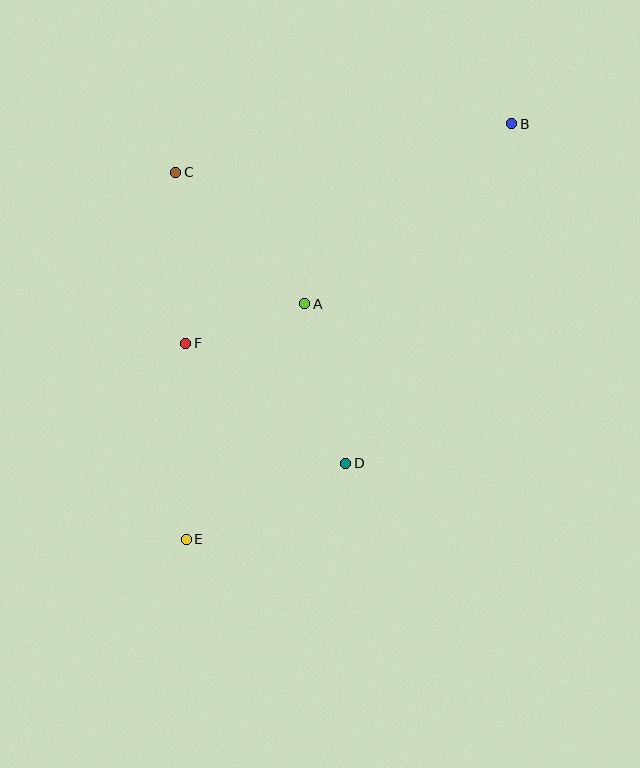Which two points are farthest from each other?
Points B and E are farthest from each other.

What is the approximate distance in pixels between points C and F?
The distance between C and F is approximately 171 pixels.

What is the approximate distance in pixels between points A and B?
The distance between A and B is approximately 274 pixels.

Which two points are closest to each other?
Points A and F are closest to each other.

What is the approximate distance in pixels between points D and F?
The distance between D and F is approximately 200 pixels.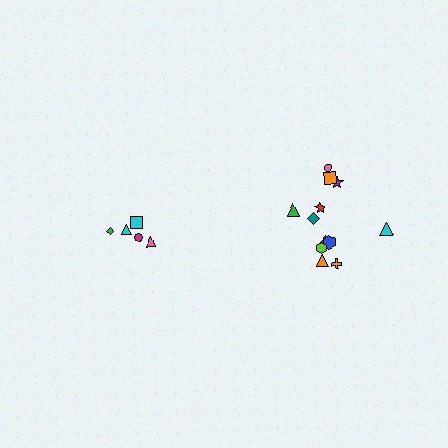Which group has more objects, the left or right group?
The right group.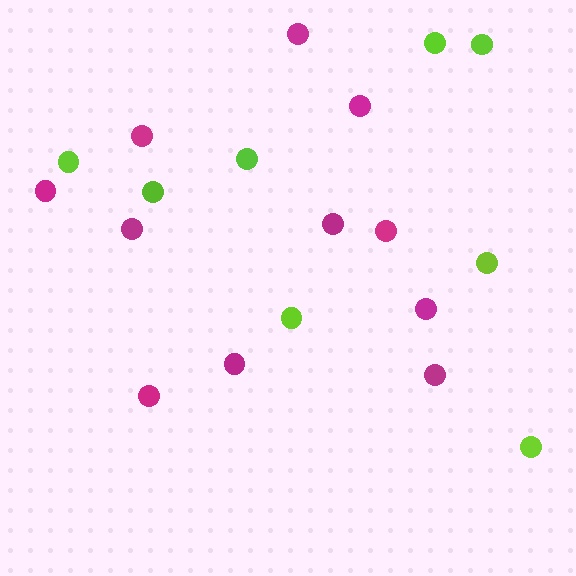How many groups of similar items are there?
There are 2 groups: one group of magenta circles (11) and one group of lime circles (8).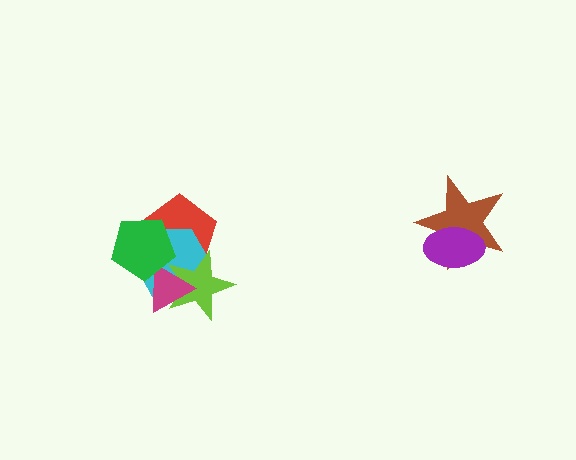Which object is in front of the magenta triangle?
The green pentagon is in front of the magenta triangle.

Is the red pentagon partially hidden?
Yes, it is partially covered by another shape.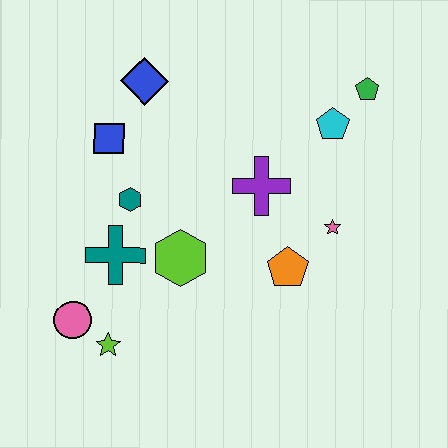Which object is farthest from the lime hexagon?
The green pentagon is farthest from the lime hexagon.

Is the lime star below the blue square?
Yes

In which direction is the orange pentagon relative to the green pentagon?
The orange pentagon is below the green pentagon.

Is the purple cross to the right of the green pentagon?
No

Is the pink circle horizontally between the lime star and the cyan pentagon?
No